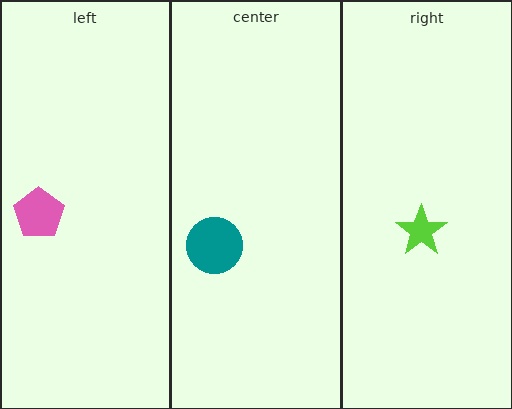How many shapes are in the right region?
1.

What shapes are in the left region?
The pink pentagon.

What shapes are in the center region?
The teal circle.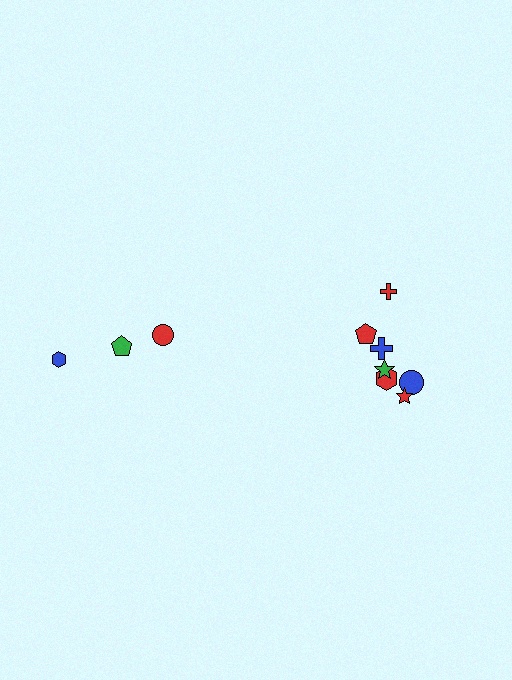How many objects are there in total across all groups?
There are 10 objects.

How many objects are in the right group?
There are 7 objects.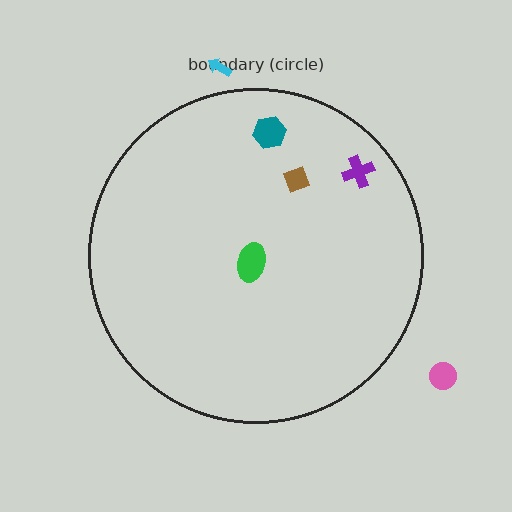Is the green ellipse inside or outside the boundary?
Inside.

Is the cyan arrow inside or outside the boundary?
Outside.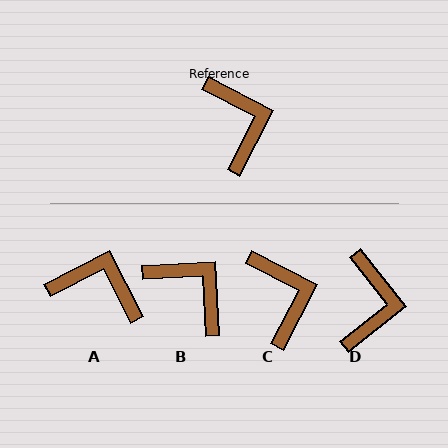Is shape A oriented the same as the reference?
No, it is off by about 55 degrees.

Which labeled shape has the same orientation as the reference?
C.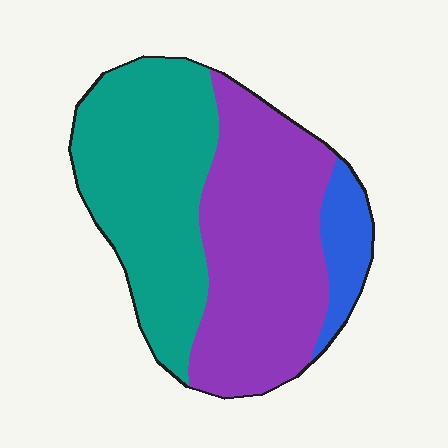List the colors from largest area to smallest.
From largest to smallest: purple, teal, blue.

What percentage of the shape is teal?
Teal takes up about two fifths (2/5) of the shape.